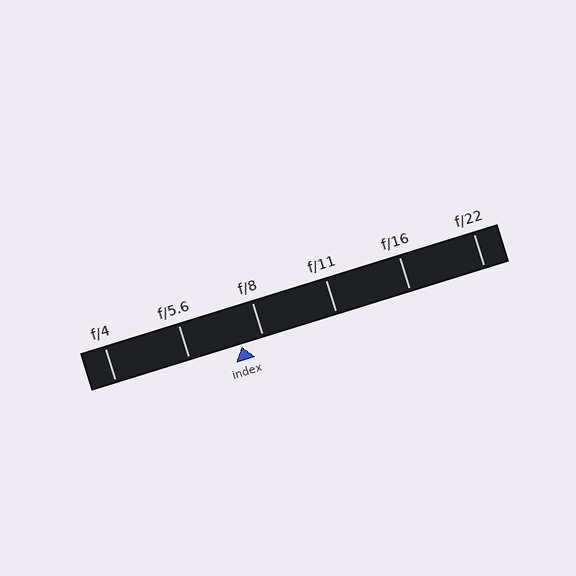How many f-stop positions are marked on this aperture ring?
There are 6 f-stop positions marked.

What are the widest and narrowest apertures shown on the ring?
The widest aperture shown is f/4 and the narrowest is f/22.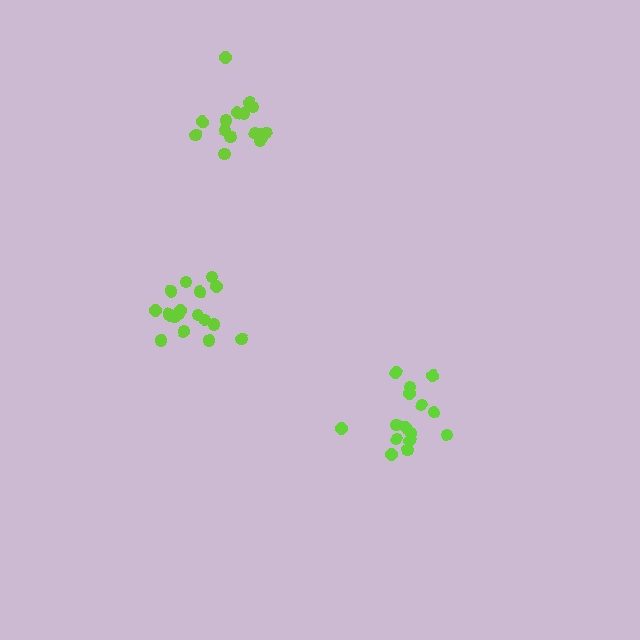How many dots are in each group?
Group 1: 18 dots, Group 2: 15 dots, Group 3: 16 dots (49 total).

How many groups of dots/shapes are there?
There are 3 groups.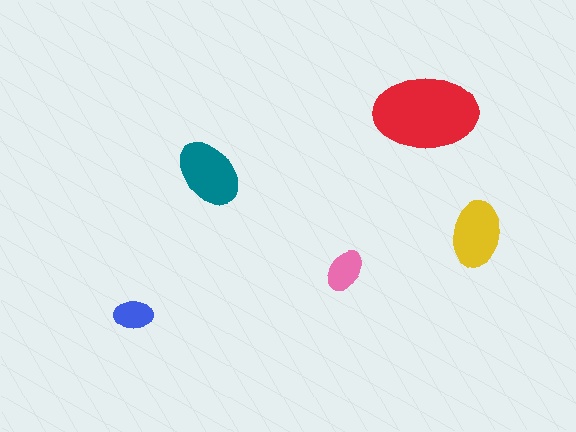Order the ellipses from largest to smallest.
the red one, the teal one, the yellow one, the pink one, the blue one.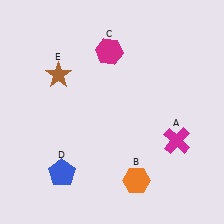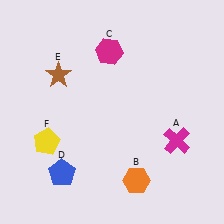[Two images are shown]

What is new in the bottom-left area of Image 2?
A yellow pentagon (F) was added in the bottom-left area of Image 2.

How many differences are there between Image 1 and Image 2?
There is 1 difference between the two images.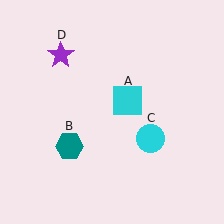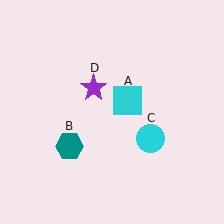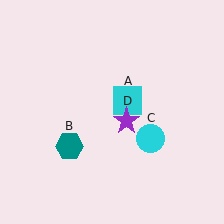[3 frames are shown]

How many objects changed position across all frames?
1 object changed position: purple star (object D).